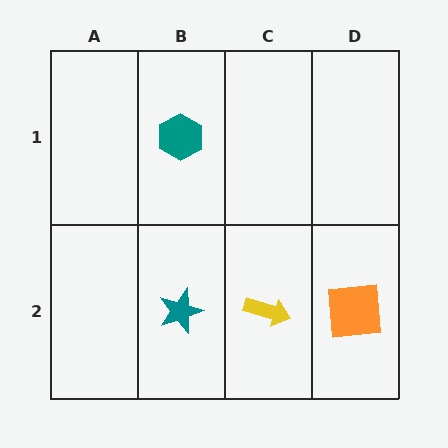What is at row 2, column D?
An orange square.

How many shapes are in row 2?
3 shapes.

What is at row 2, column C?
A yellow arrow.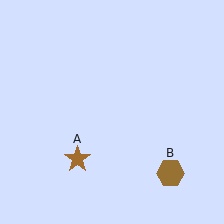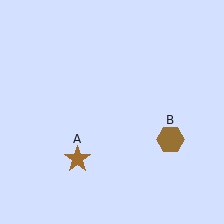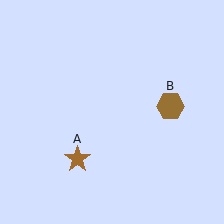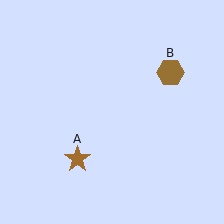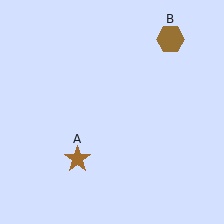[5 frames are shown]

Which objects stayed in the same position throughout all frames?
Brown star (object A) remained stationary.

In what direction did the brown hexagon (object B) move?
The brown hexagon (object B) moved up.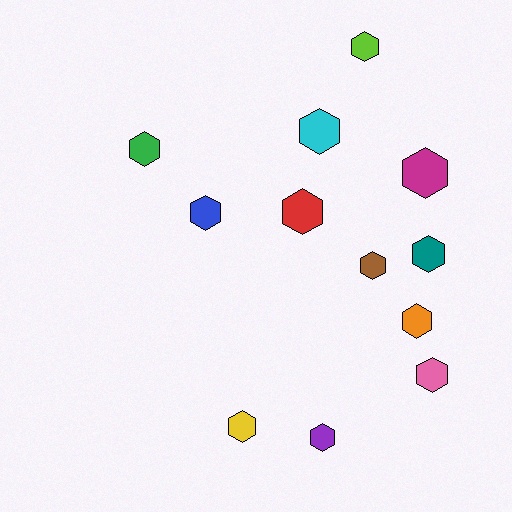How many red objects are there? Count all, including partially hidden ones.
There is 1 red object.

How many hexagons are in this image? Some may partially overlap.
There are 12 hexagons.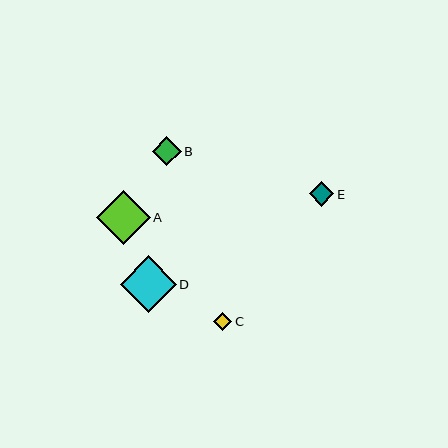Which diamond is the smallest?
Diamond C is the smallest with a size of approximately 19 pixels.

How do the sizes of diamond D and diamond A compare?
Diamond D and diamond A are approximately the same size.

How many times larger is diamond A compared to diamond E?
Diamond A is approximately 2.2 times the size of diamond E.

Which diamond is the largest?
Diamond D is the largest with a size of approximately 56 pixels.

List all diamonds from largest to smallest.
From largest to smallest: D, A, B, E, C.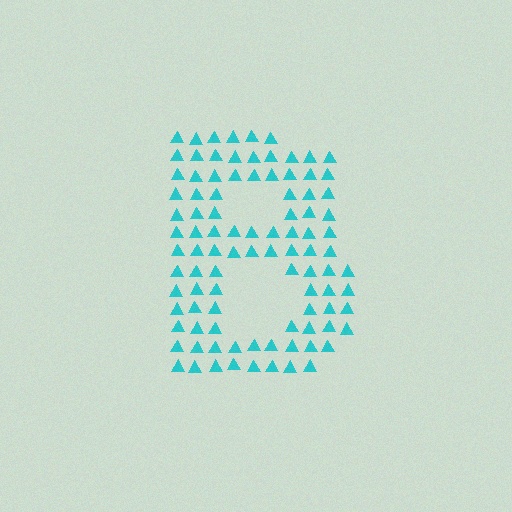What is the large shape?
The large shape is the letter B.